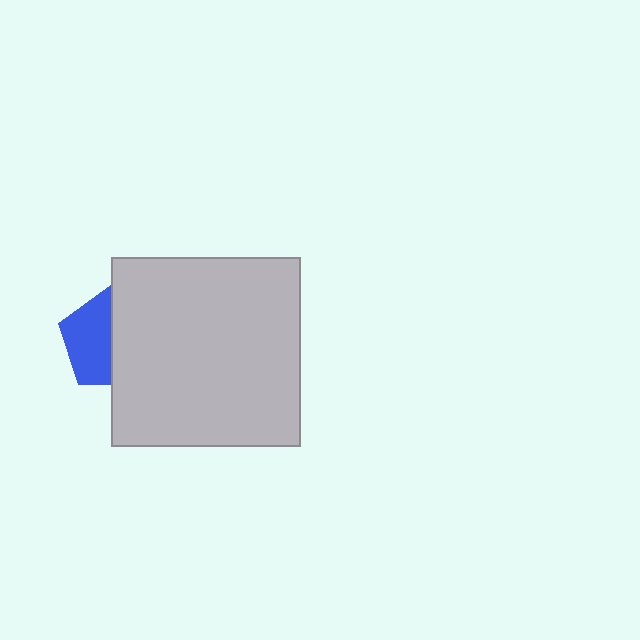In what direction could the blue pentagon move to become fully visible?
The blue pentagon could move left. That would shift it out from behind the light gray square entirely.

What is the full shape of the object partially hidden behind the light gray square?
The partially hidden object is a blue pentagon.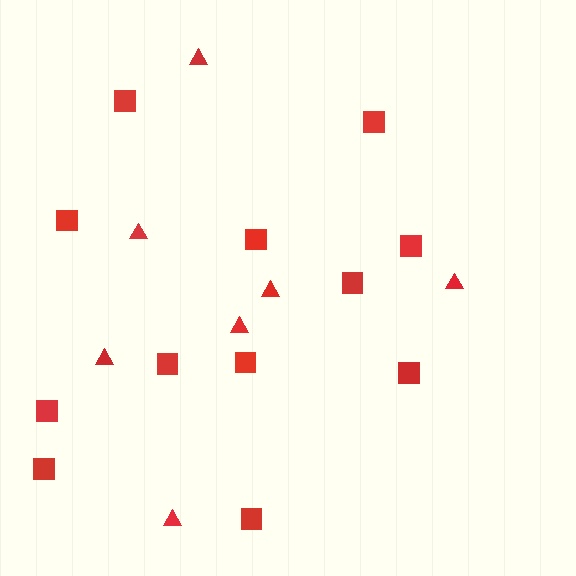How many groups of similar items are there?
There are 2 groups: one group of triangles (7) and one group of squares (12).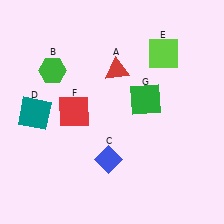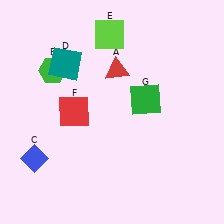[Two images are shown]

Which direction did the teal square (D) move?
The teal square (D) moved up.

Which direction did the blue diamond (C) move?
The blue diamond (C) moved left.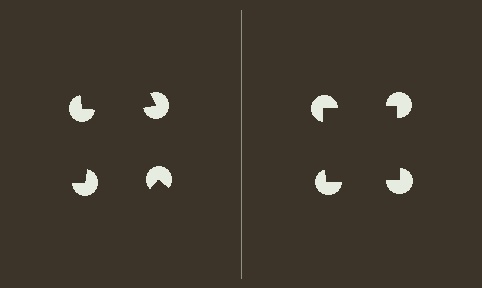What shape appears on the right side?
An illusory square.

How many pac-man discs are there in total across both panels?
8 — 4 on each side.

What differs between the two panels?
The pac-man discs are positioned identically on both sides; only the wedge orientations differ. On the right they align to a square; on the left they are misaligned.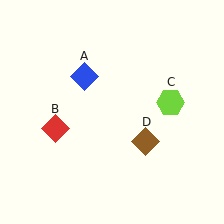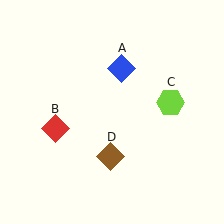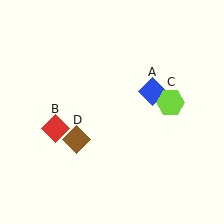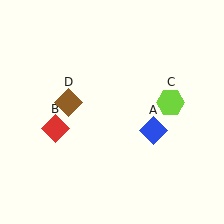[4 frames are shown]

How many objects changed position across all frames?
2 objects changed position: blue diamond (object A), brown diamond (object D).